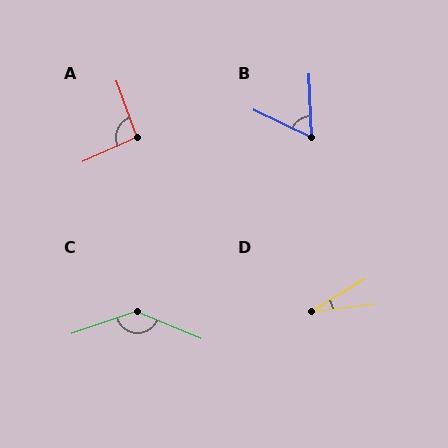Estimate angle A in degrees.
Approximately 95 degrees.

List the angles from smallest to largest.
D (24°), B (62°), A (95°), C (138°).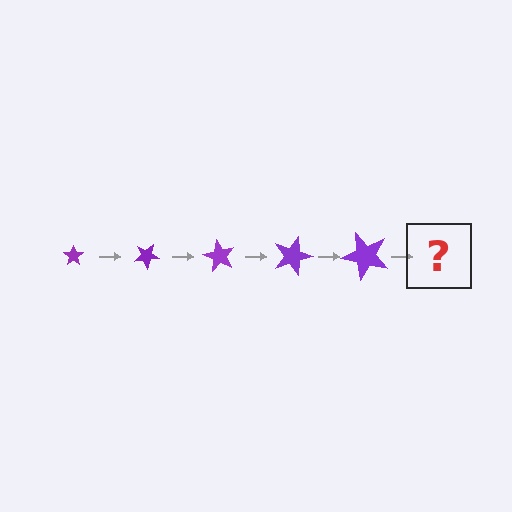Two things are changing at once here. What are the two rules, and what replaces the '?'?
The two rules are that the star grows larger each step and it rotates 30 degrees each step. The '?' should be a star, larger than the previous one and rotated 150 degrees from the start.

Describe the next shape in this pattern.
It should be a star, larger than the previous one and rotated 150 degrees from the start.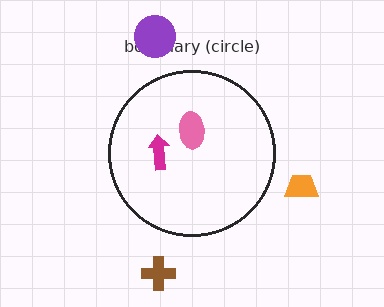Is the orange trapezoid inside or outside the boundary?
Outside.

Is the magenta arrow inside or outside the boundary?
Inside.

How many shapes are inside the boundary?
2 inside, 3 outside.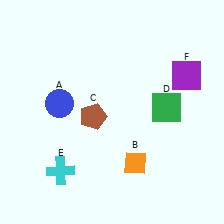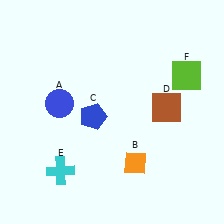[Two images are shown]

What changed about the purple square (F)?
In Image 1, F is purple. In Image 2, it changed to lime.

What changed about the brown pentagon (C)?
In Image 1, C is brown. In Image 2, it changed to blue.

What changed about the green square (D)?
In Image 1, D is green. In Image 2, it changed to brown.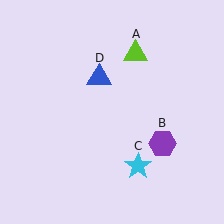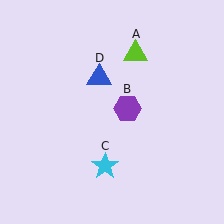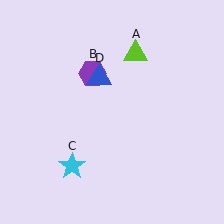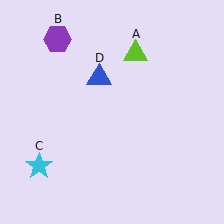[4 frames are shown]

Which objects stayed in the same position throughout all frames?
Lime triangle (object A) and blue triangle (object D) remained stationary.